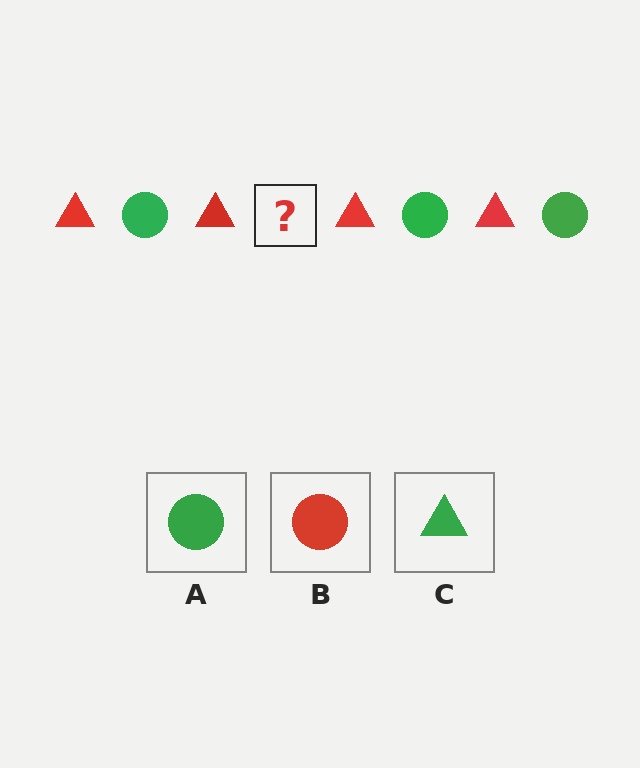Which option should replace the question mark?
Option A.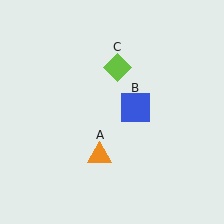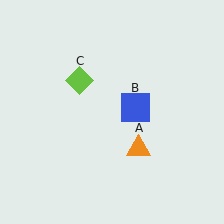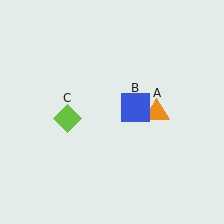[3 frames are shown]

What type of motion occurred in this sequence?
The orange triangle (object A), lime diamond (object C) rotated counterclockwise around the center of the scene.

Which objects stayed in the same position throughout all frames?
Blue square (object B) remained stationary.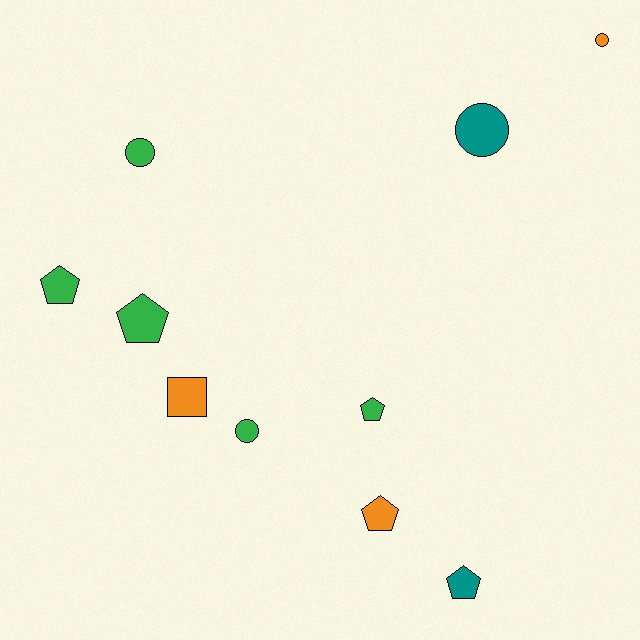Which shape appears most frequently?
Pentagon, with 5 objects.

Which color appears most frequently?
Green, with 5 objects.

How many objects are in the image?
There are 10 objects.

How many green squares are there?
There are no green squares.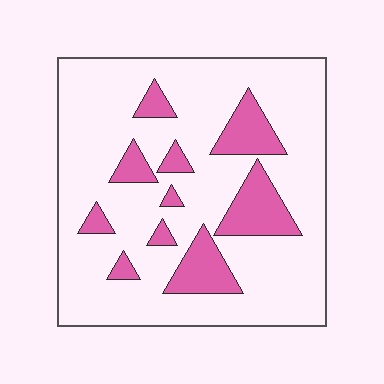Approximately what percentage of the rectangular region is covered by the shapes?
Approximately 20%.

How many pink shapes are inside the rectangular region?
10.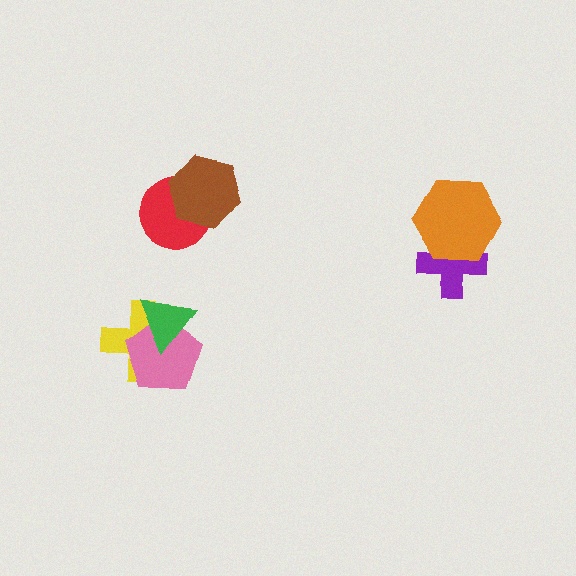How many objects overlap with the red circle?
1 object overlaps with the red circle.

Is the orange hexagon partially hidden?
No, no other shape covers it.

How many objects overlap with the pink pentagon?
2 objects overlap with the pink pentagon.